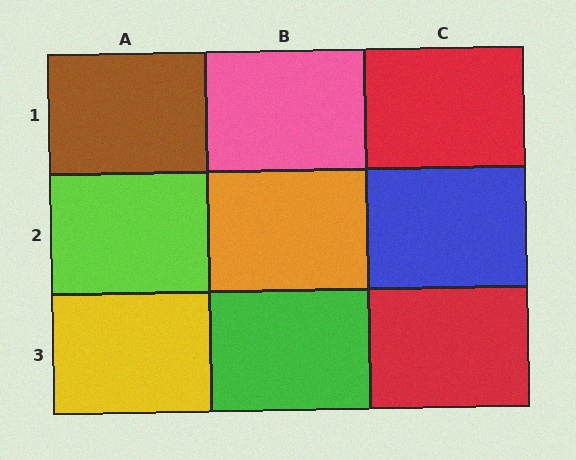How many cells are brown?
1 cell is brown.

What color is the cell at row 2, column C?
Blue.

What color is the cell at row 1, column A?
Brown.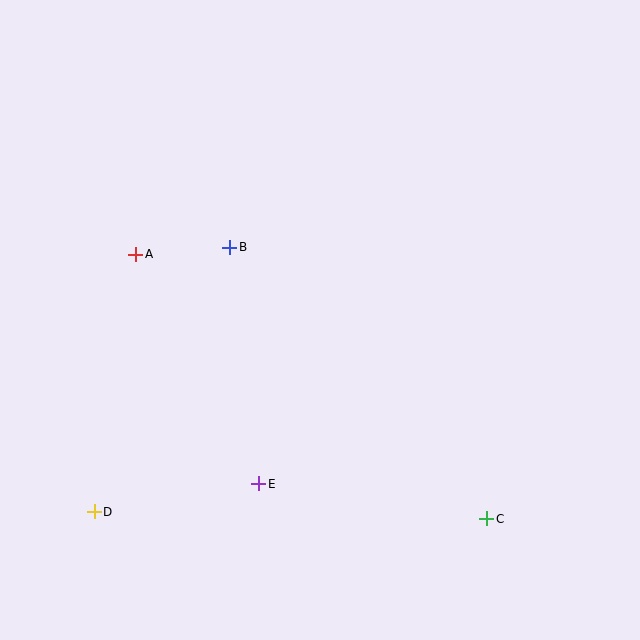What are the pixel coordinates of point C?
Point C is at (487, 519).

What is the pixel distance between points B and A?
The distance between B and A is 94 pixels.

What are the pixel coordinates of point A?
Point A is at (136, 254).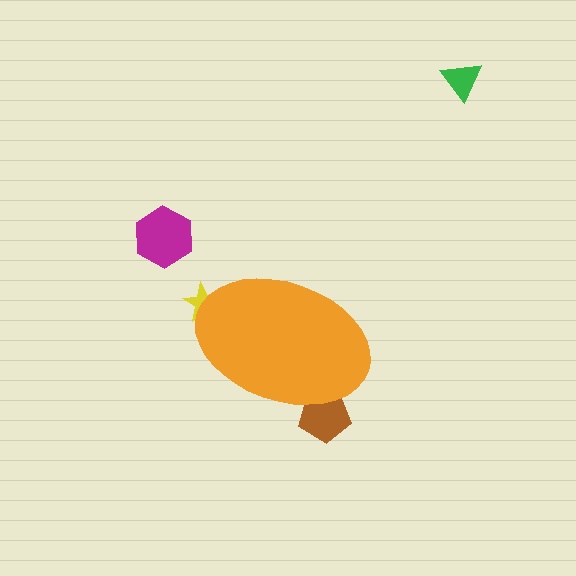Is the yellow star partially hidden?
Yes, the yellow star is partially hidden behind the orange ellipse.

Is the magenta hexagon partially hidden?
No, the magenta hexagon is fully visible.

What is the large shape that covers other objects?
An orange ellipse.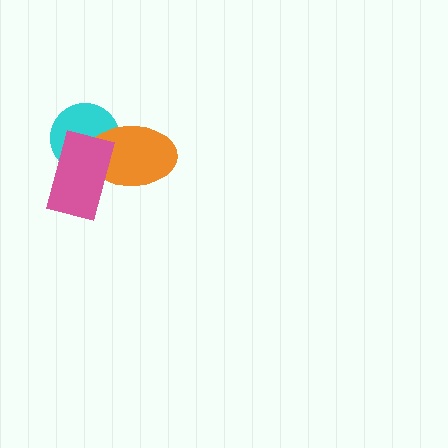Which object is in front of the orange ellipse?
The pink rectangle is in front of the orange ellipse.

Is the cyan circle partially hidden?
Yes, it is partially covered by another shape.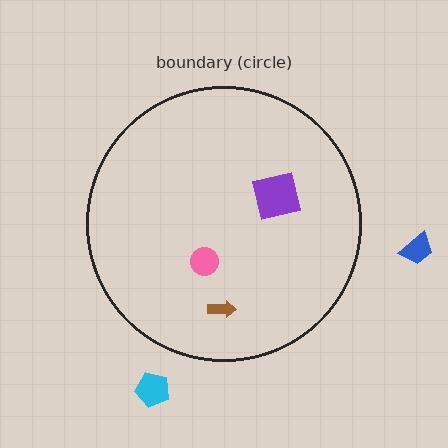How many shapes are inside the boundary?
3 inside, 2 outside.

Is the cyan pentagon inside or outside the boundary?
Outside.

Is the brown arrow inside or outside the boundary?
Inside.